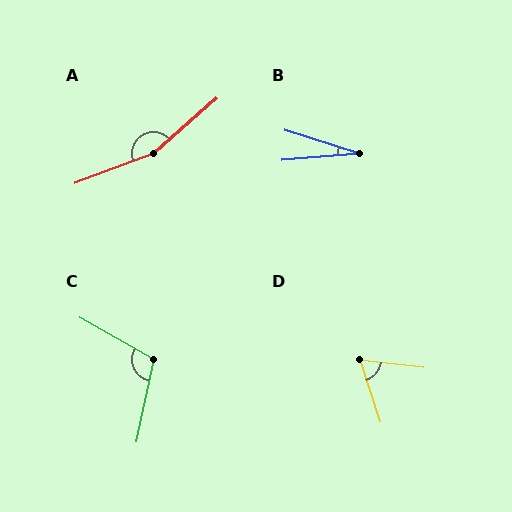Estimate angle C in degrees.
Approximately 107 degrees.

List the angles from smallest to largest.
B (22°), D (65°), C (107°), A (159°).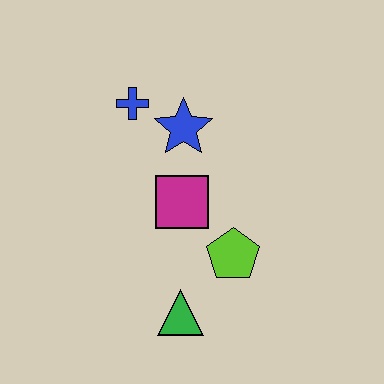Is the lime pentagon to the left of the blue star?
No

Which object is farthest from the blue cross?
The green triangle is farthest from the blue cross.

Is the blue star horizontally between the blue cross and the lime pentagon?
Yes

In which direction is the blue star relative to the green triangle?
The blue star is above the green triangle.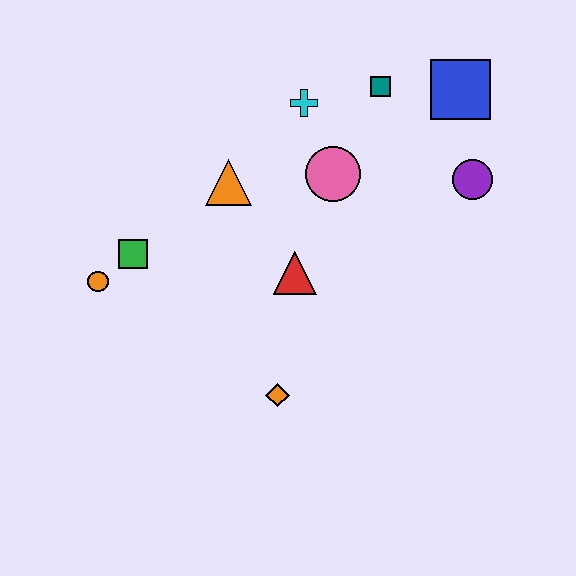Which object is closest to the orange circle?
The green square is closest to the orange circle.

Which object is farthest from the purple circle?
The orange circle is farthest from the purple circle.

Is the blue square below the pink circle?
No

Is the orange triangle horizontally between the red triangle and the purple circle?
No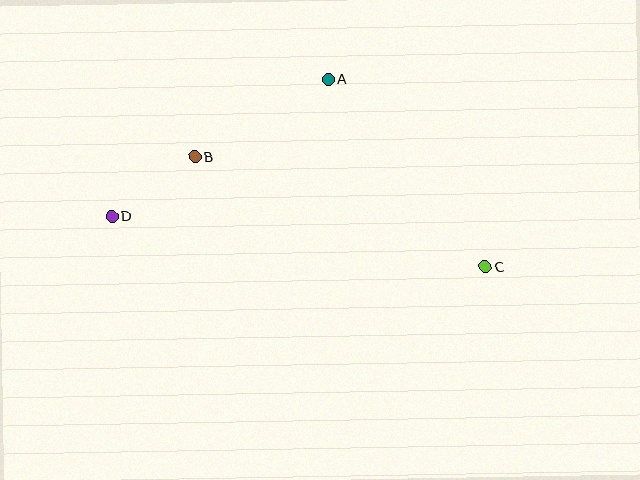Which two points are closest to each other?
Points B and D are closest to each other.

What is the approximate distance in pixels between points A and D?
The distance between A and D is approximately 256 pixels.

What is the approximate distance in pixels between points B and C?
The distance between B and C is approximately 310 pixels.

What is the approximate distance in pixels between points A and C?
The distance between A and C is approximately 244 pixels.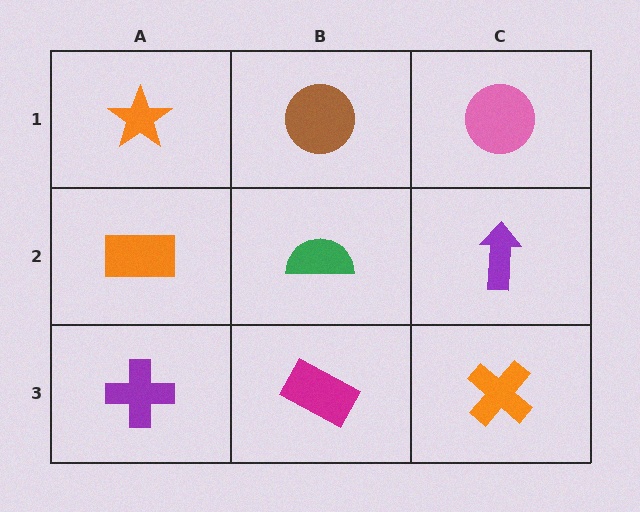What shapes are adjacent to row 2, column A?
An orange star (row 1, column A), a purple cross (row 3, column A), a green semicircle (row 2, column B).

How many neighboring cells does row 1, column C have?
2.